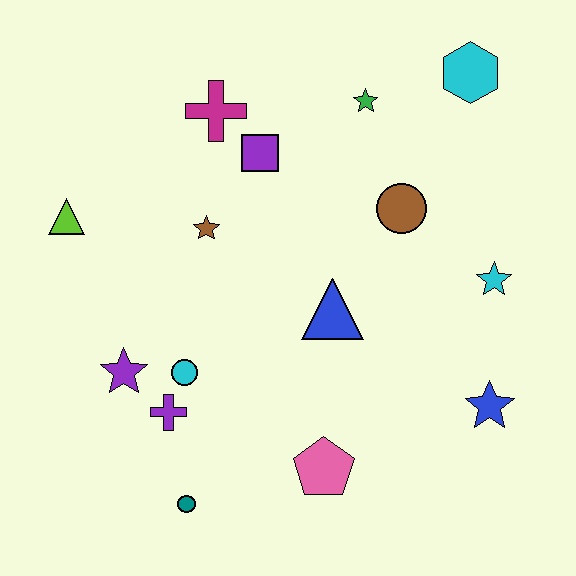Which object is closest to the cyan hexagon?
The green star is closest to the cyan hexagon.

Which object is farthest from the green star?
The teal circle is farthest from the green star.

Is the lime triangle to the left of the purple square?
Yes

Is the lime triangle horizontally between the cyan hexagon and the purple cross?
No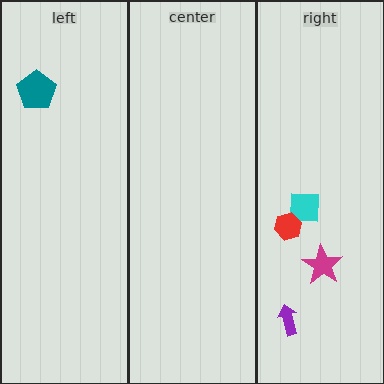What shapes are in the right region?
The purple arrow, the magenta star, the cyan square, the red hexagon.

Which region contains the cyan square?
The right region.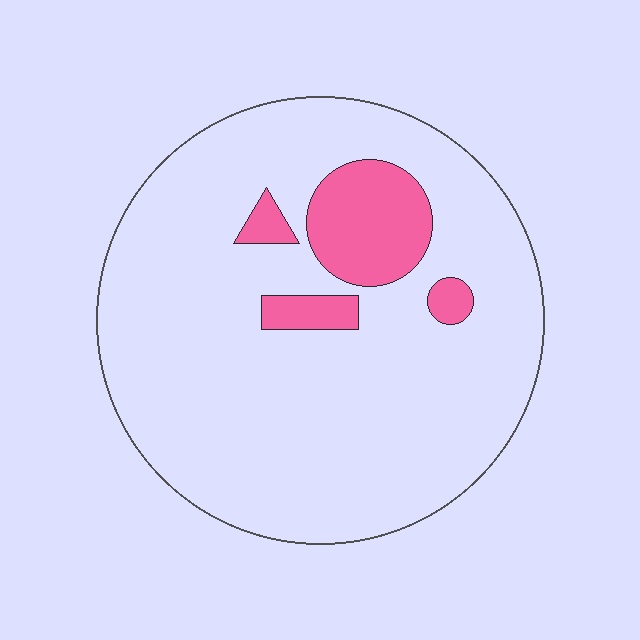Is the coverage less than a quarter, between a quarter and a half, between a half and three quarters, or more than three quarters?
Less than a quarter.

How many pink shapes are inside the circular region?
4.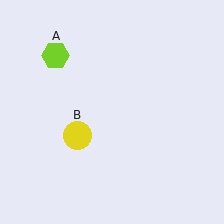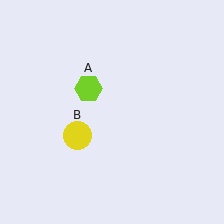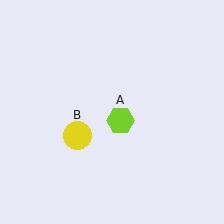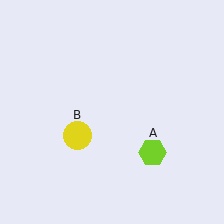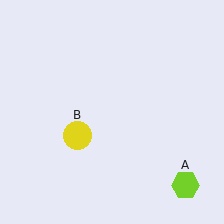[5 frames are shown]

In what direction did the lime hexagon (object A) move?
The lime hexagon (object A) moved down and to the right.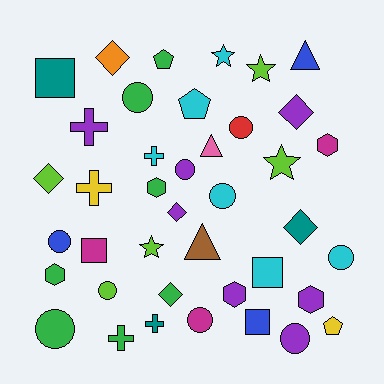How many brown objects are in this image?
There is 1 brown object.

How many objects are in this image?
There are 40 objects.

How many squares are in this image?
There are 4 squares.